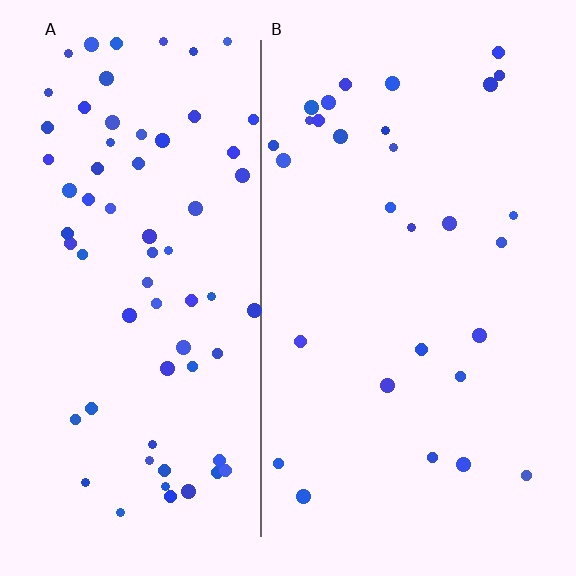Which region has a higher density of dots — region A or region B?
A (the left).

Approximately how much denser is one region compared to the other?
Approximately 2.3× — region A over region B.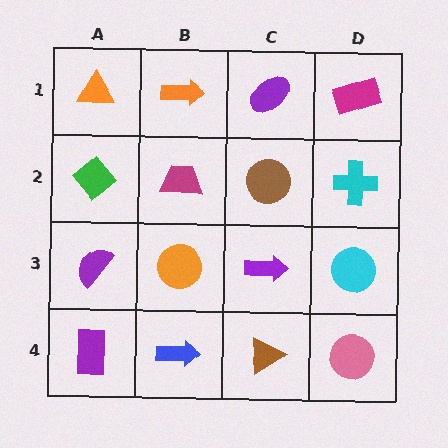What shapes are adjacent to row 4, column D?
A cyan circle (row 3, column D), a brown triangle (row 4, column C).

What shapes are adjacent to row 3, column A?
A green diamond (row 2, column A), a purple rectangle (row 4, column A), an orange circle (row 3, column B).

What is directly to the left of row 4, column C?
A blue arrow.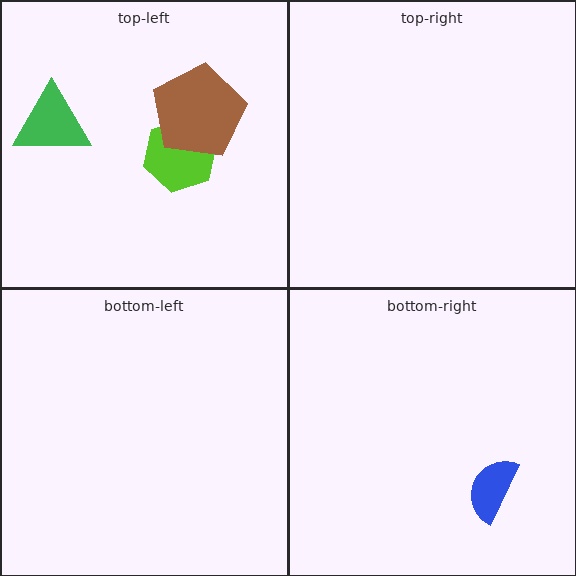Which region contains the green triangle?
The top-left region.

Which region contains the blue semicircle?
The bottom-right region.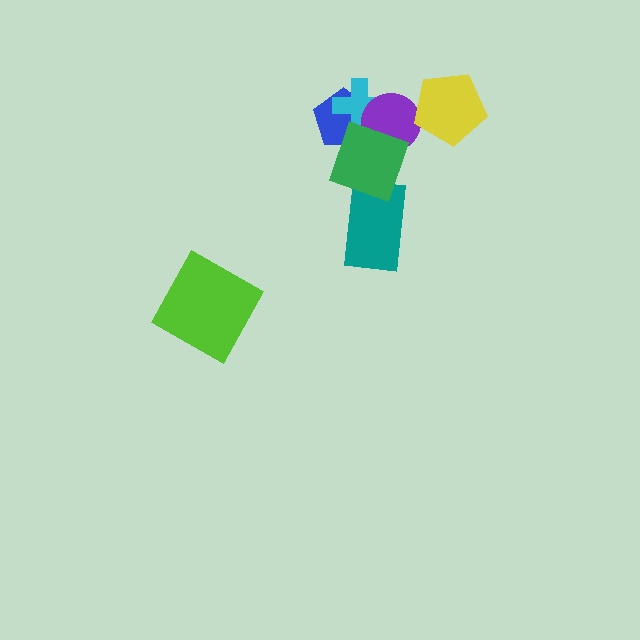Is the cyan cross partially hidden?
Yes, it is partially covered by another shape.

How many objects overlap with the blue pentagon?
3 objects overlap with the blue pentagon.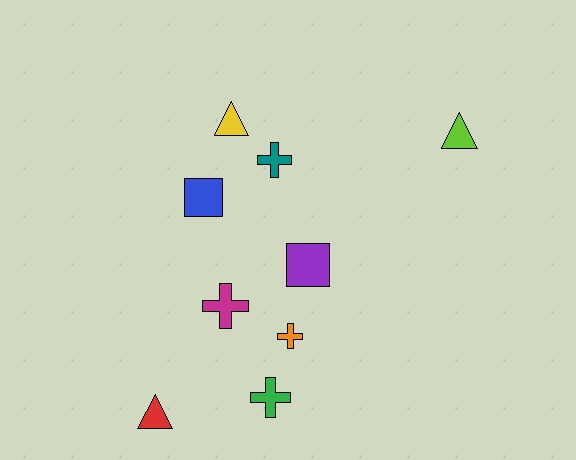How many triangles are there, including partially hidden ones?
There are 3 triangles.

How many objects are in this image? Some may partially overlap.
There are 9 objects.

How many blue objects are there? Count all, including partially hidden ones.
There is 1 blue object.